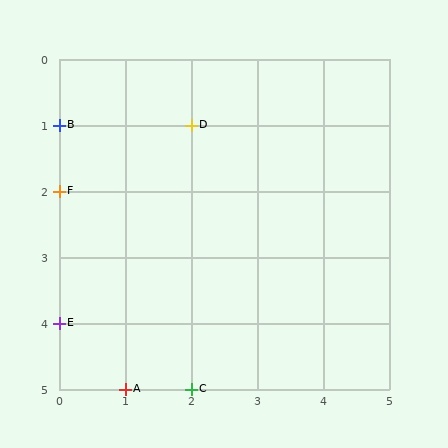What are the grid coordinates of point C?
Point C is at grid coordinates (2, 5).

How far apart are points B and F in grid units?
Points B and F are 1 row apart.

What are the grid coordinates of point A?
Point A is at grid coordinates (1, 5).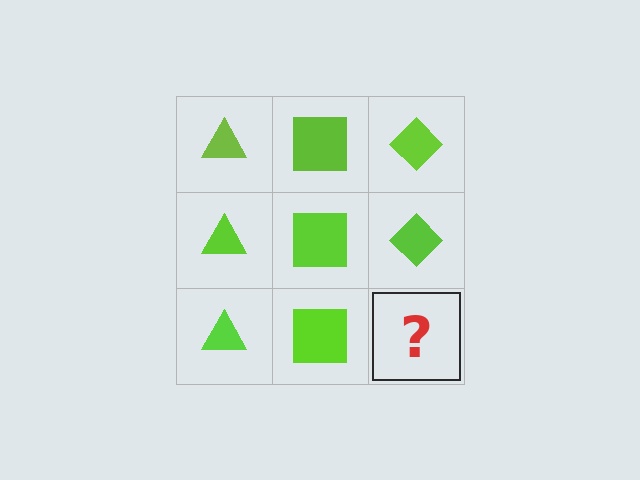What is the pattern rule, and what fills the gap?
The rule is that each column has a consistent shape. The gap should be filled with a lime diamond.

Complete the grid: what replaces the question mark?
The question mark should be replaced with a lime diamond.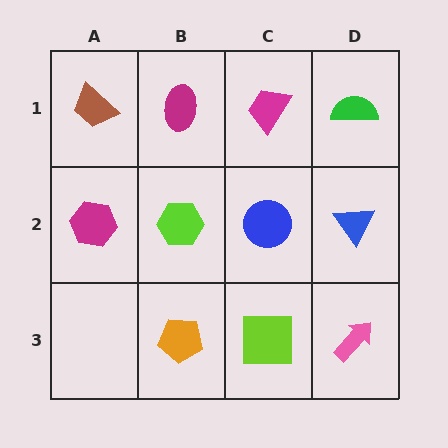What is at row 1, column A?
A brown trapezoid.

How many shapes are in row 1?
4 shapes.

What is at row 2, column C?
A blue circle.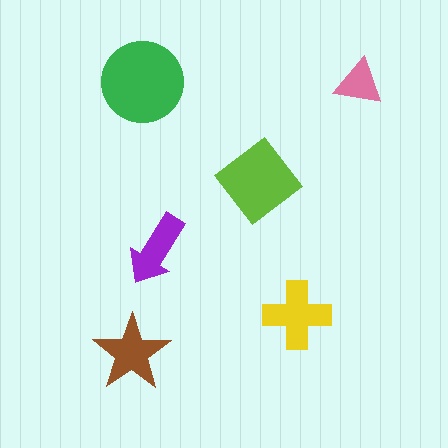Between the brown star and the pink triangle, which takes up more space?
The brown star.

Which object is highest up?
The green circle is topmost.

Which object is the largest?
The green circle.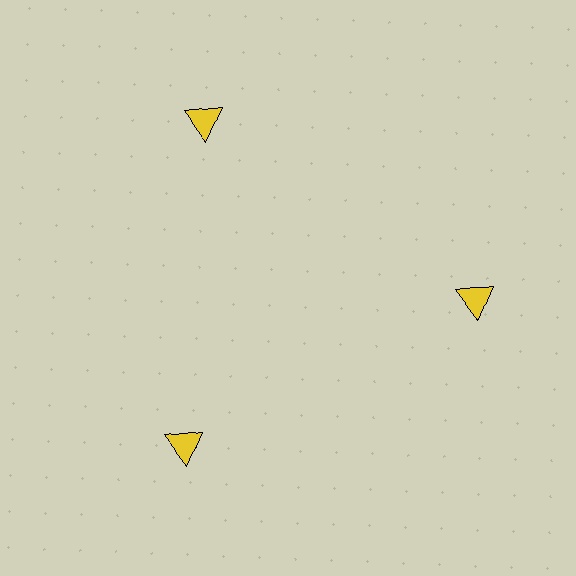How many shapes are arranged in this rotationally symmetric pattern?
There are 3 shapes, arranged in 3 groups of 1.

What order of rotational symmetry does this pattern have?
This pattern has 3-fold rotational symmetry.